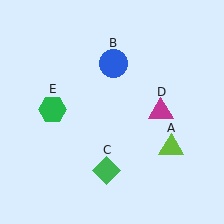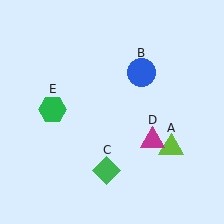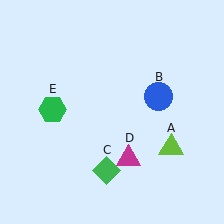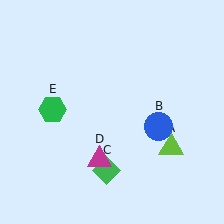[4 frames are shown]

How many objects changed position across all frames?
2 objects changed position: blue circle (object B), magenta triangle (object D).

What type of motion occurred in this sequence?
The blue circle (object B), magenta triangle (object D) rotated clockwise around the center of the scene.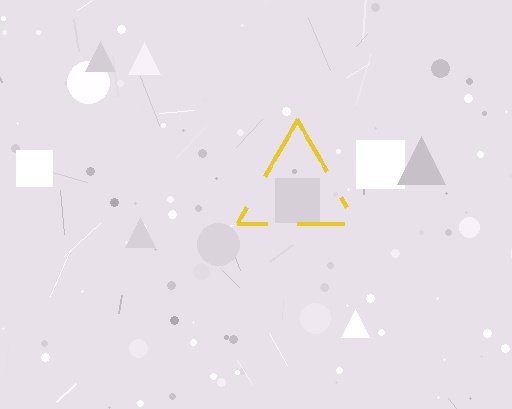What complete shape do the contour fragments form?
The contour fragments form a triangle.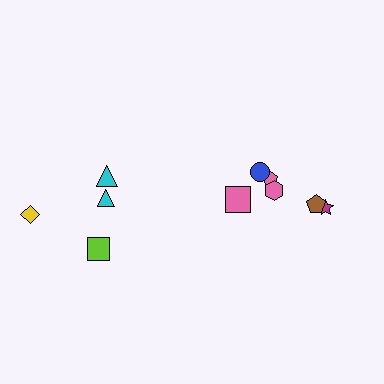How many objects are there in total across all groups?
There are 10 objects.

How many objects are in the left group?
There are 4 objects.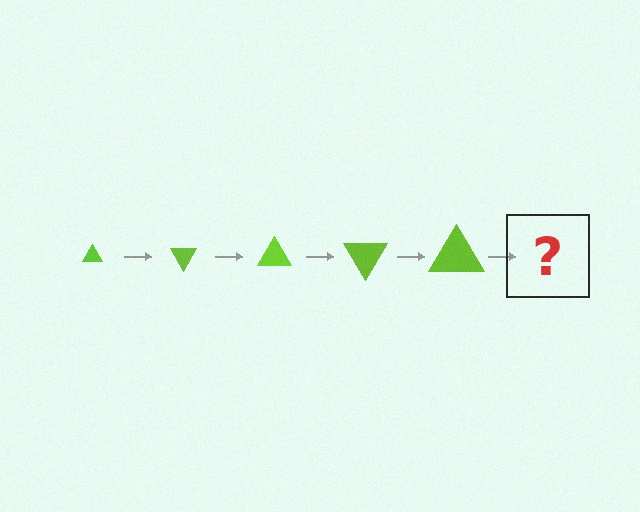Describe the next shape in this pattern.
It should be a triangle, larger than the previous one and rotated 300 degrees from the start.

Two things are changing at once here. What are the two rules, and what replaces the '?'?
The two rules are that the triangle grows larger each step and it rotates 60 degrees each step. The '?' should be a triangle, larger than the previous one and rotated 300 degrees from the start.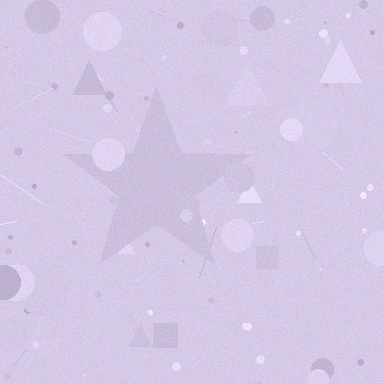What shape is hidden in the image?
A star is hidden in the image.